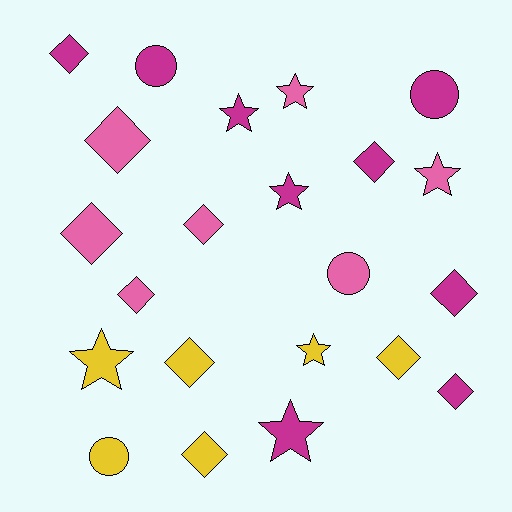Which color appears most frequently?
Magenta, with 9 objects.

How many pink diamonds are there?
There are 4 pink diamonds.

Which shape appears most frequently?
Diamond, with 11 objects.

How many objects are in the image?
There are 22 objects.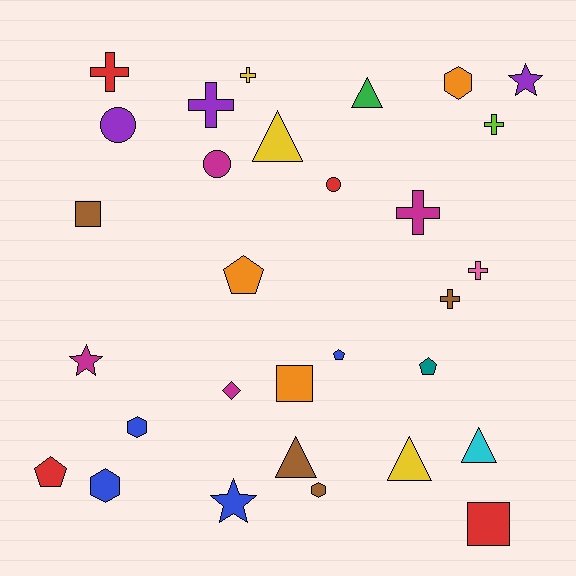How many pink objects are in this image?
There is 1 pink object.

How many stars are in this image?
There are 3 stars.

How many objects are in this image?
There are 30 objects.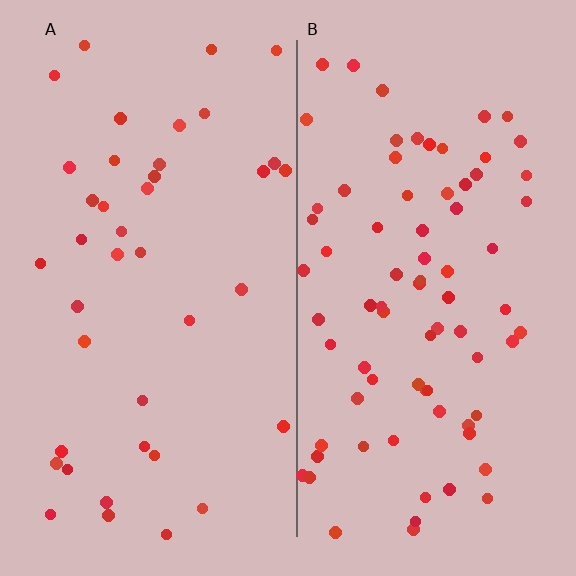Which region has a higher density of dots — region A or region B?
B (the right).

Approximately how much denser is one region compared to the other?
Approximately 1.9× — region B over region A.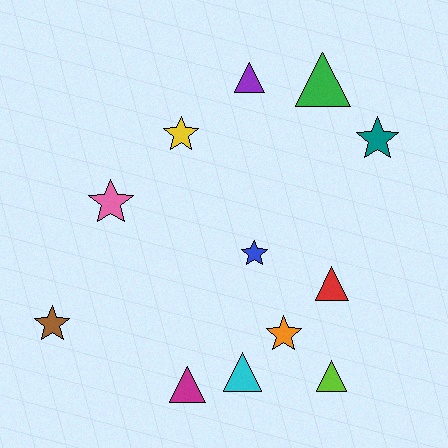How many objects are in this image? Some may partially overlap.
There are 12 objects.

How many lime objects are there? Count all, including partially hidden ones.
There is 1 lime object.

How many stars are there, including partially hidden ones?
There are 6 stars.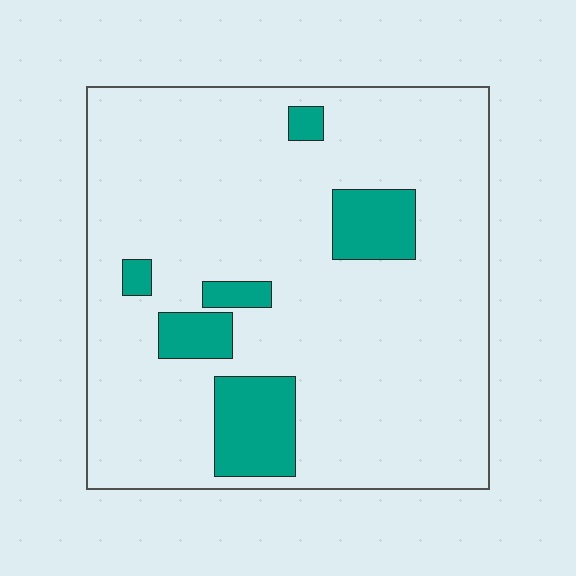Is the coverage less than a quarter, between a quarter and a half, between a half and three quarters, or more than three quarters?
Less than a quarter.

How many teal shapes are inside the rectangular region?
6.